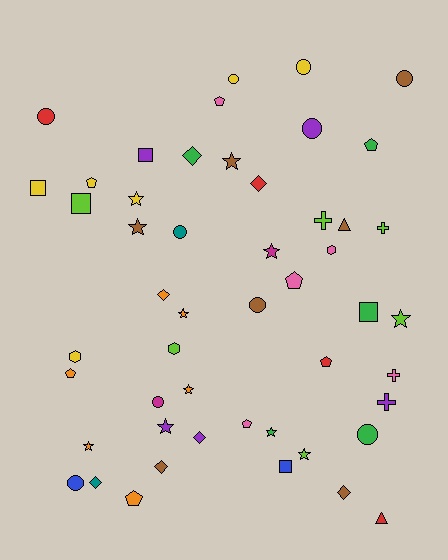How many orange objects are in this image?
There are 6 orange objects.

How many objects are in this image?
There are 50 objects.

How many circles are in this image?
There are 10 circles.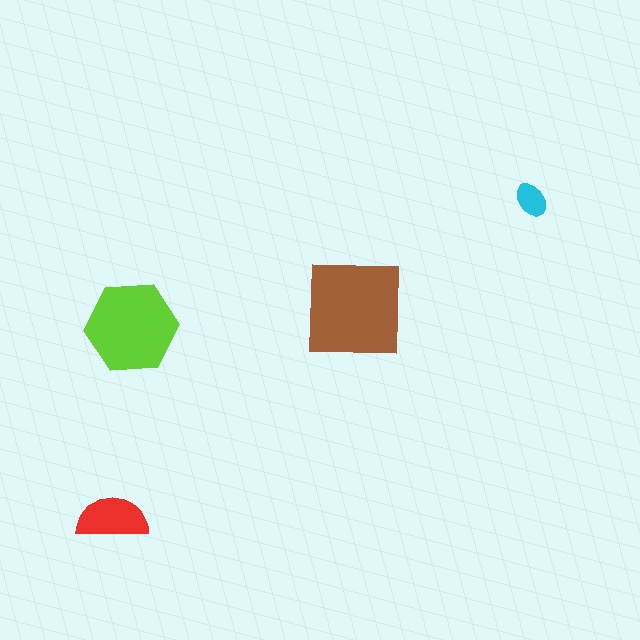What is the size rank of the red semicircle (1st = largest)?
3rd.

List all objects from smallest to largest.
The cyan ellipse, the red semicircle, the lime hexagon, the brown square.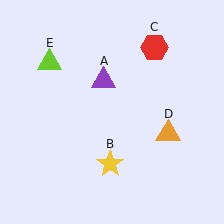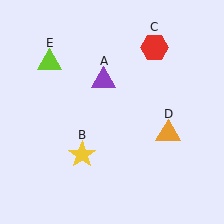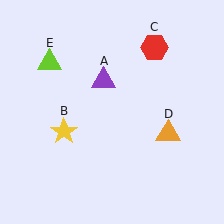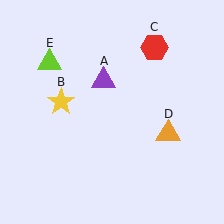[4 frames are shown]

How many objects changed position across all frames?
1 object changed position: yellow star (object B).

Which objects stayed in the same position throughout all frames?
Purple triangle (object A) and red hexagon (object C) and orange triangle (object D) and lime triangle (object E) remained stationary.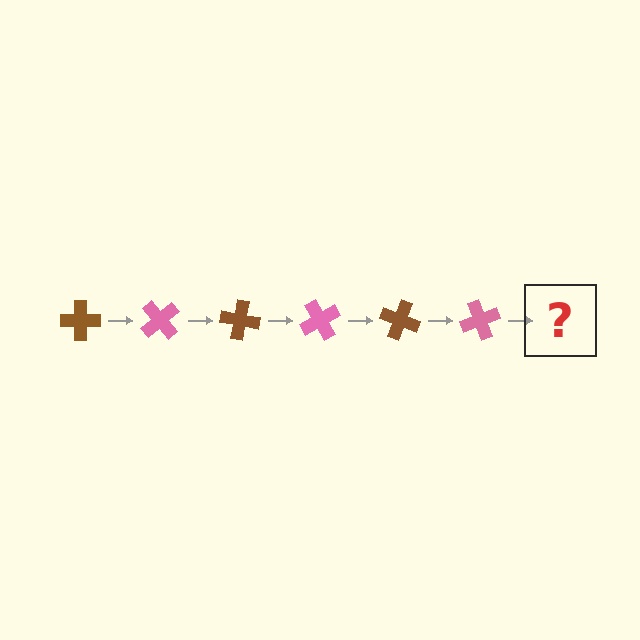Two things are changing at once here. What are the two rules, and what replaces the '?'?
The two rules are that it rotates 50 degrees each step and the color cycles through brown and pink. The '?' should be a brown cross, rotated 300 degrees from the start.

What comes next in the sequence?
The next element should be a brown cross, rotated 300 degrees from the start.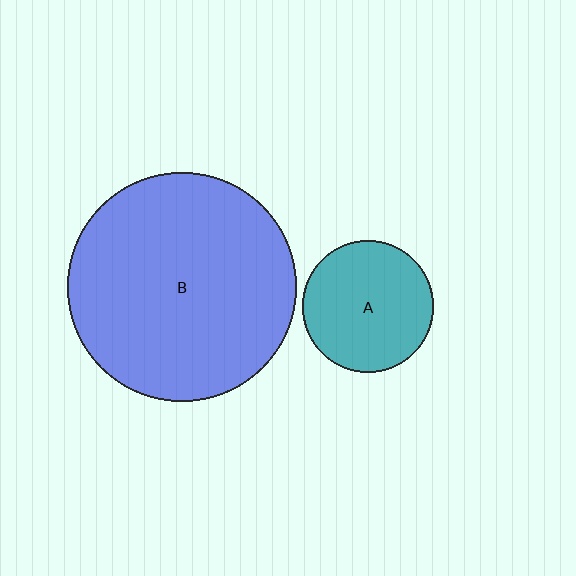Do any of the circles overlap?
No, none of the circles overlap.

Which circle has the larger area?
Circle B (blue).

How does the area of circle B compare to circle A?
Approximately 3.0 times.